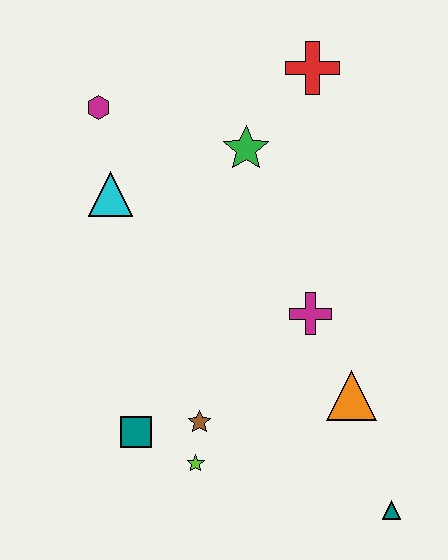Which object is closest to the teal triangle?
The orange triangle is closest to the teal triangle.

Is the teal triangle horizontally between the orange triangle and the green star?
No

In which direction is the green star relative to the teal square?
The green star is above the teal square.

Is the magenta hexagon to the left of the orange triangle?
Yes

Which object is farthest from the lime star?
The red cross is farthest from the lime star.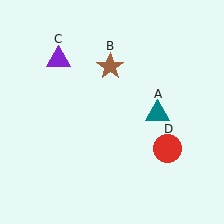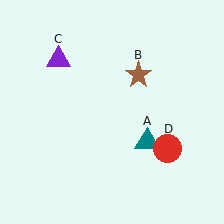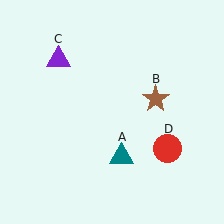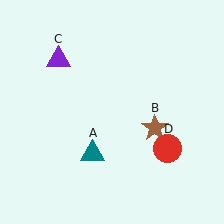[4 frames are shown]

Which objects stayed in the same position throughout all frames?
Purple triangle (object C) and red circle (object D) remained stationary.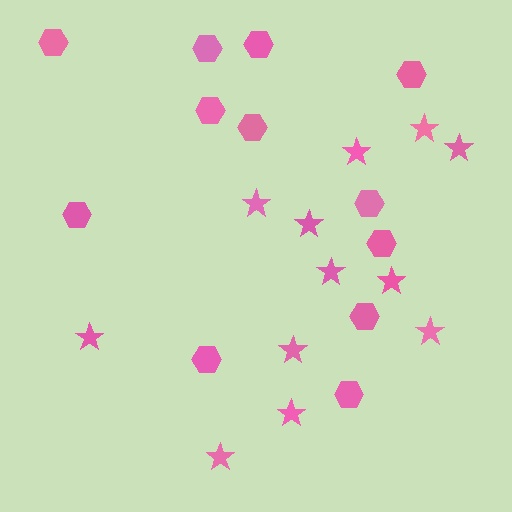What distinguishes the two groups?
There are 2 groups: one group of hexagons (12) and one group of stars (12).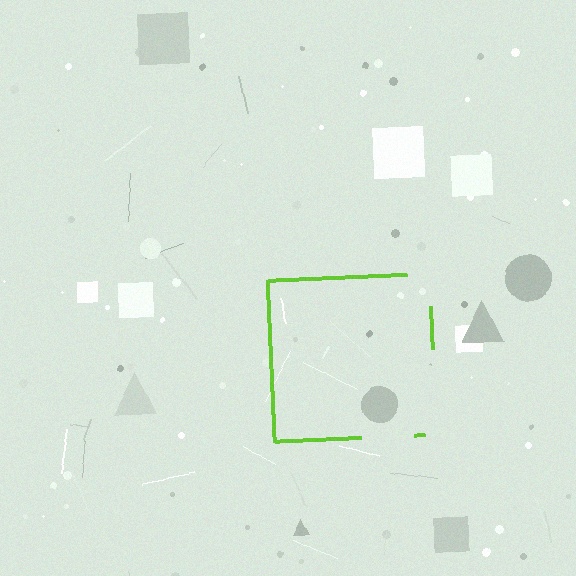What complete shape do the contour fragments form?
The contour fragments form a square.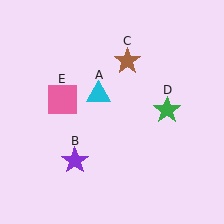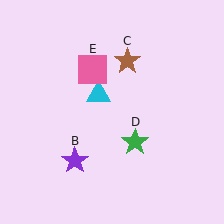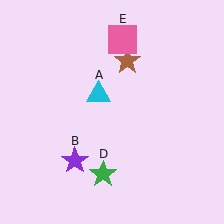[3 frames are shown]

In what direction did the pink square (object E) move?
The pink square (object E) moved up and to the right.